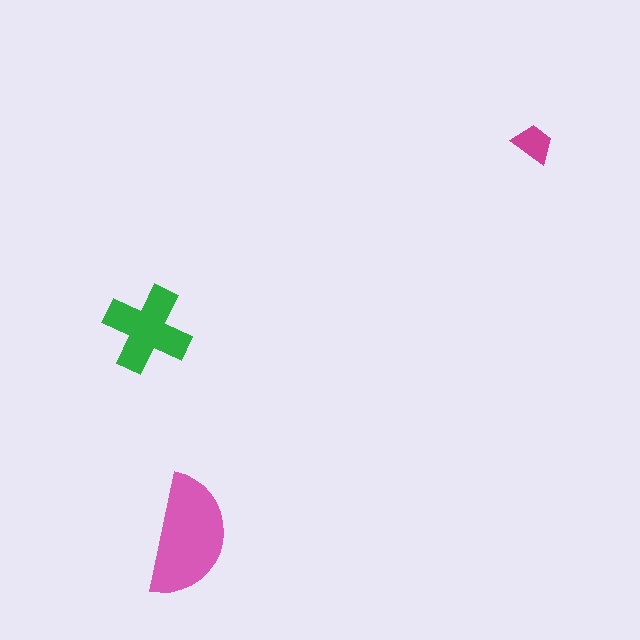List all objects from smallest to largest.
The magenta trapezoid, the green cross, the pink semicircle.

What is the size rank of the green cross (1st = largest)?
2nd.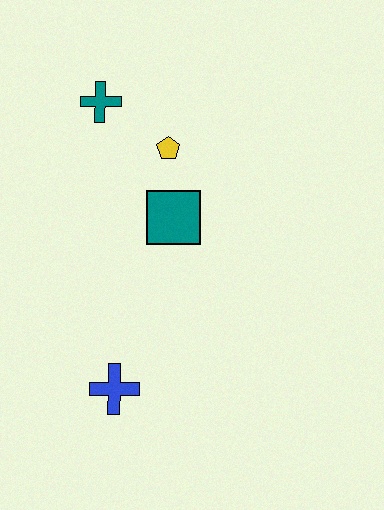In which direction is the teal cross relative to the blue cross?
The teal cross is above the blue cross.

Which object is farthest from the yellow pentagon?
The blue cross is farthest from the yellow pentagon.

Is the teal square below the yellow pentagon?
Yes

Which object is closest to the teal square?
The yellow pentagon is closest to the teal square.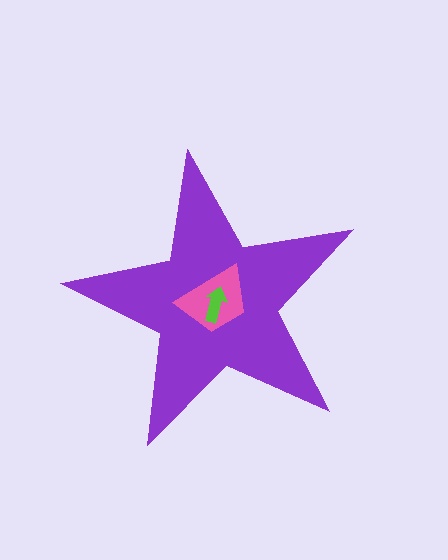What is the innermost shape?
The lime arrow.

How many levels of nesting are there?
3.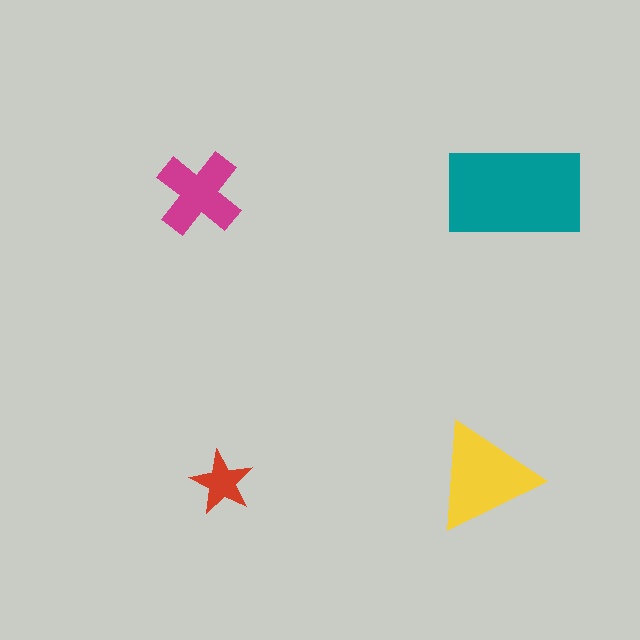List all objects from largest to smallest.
The teal rectangle, the yellow triangle, the magenta cross, the red star.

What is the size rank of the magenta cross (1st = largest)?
3rd.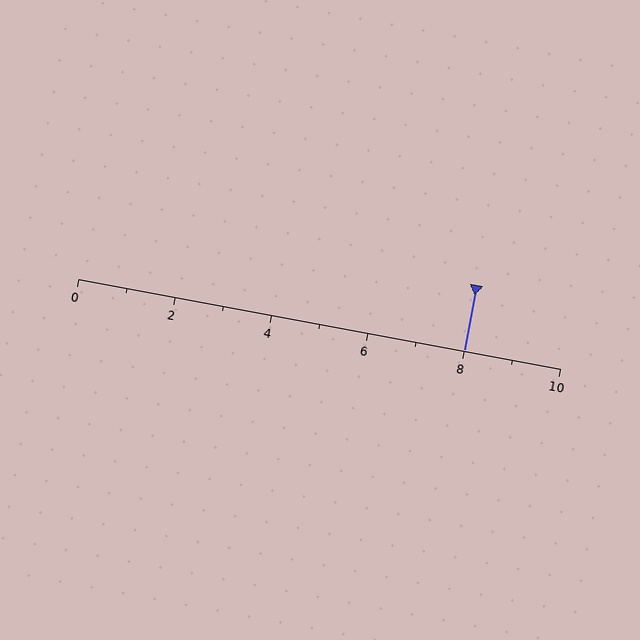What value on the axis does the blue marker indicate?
The marker indicates approximately 8.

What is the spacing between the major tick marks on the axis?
The major ticks are spaced 2 apart.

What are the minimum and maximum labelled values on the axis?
The axis runs from 0 to 10.